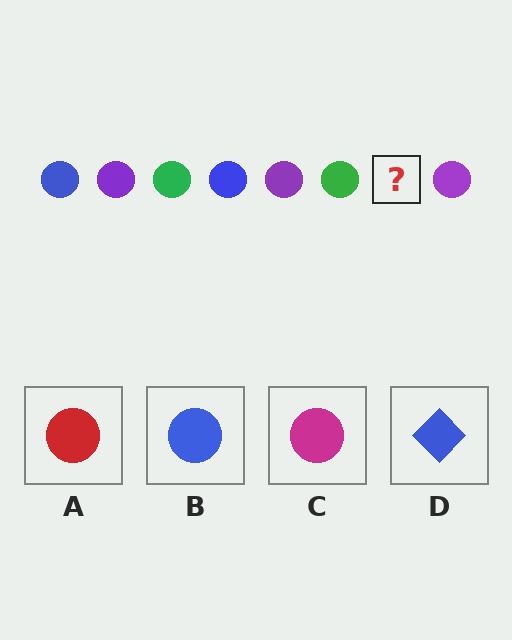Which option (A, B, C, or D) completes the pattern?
B.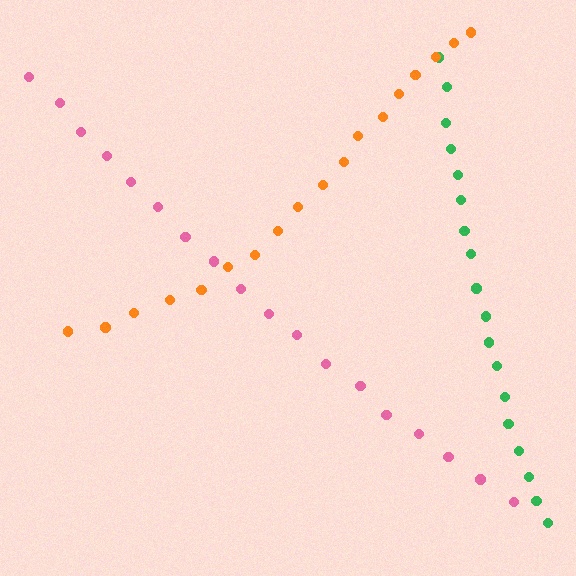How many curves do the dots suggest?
There are 3 distinct paths.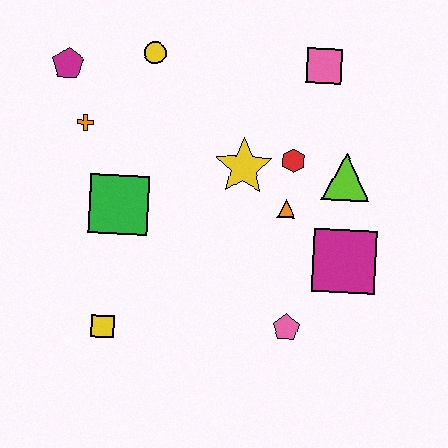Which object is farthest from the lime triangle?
The magenta pentagon is farthest from the lime triangle.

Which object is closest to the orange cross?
The magenta pentagon is closest to the orange cross.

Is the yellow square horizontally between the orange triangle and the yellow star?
No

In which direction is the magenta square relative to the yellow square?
The magenta square is to the right of the yellow square.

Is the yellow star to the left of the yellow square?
No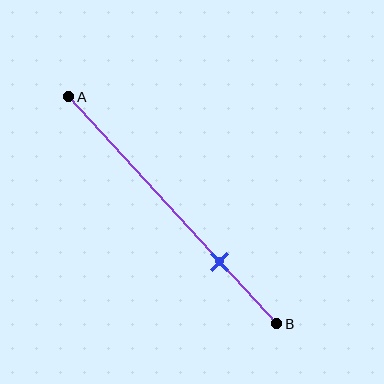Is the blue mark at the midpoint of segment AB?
No, the mark is at about 75% from A, not at the 50% midpoint.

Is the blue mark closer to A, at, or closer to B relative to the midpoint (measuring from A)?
The blue mark is closer to point B than the midpoint of segment AB.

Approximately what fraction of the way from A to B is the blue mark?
The blue mark is approximately 75% of the way from A to B.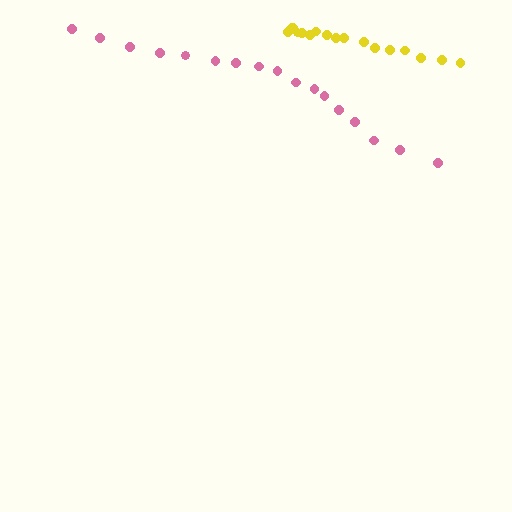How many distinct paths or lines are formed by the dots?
There are 2 distinct paths.